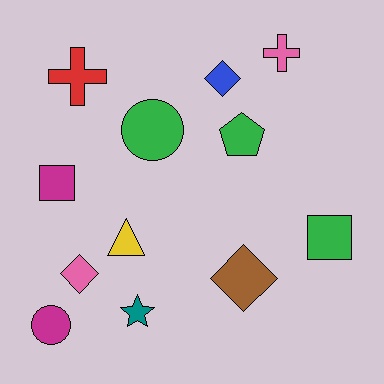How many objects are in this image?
There are 12 objects.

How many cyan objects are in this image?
There are no cyan objects.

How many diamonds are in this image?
There are 3 diamonds.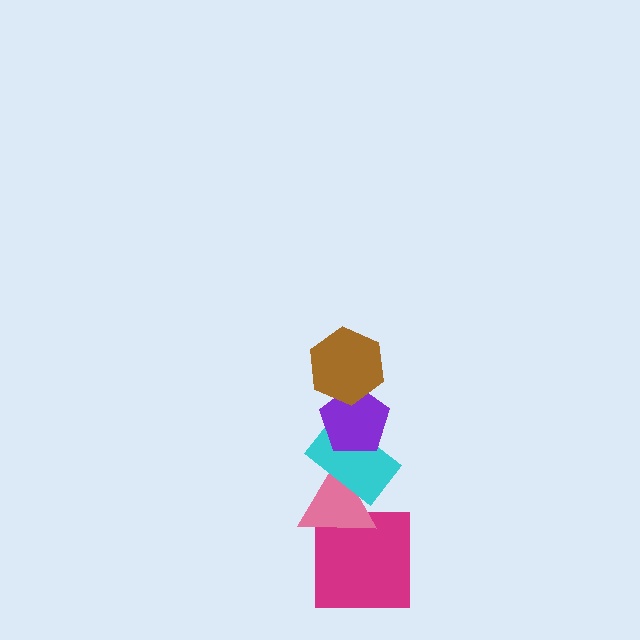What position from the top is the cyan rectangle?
The cyan rectangle is 3rd from the top.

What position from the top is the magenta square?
The magenta square is 5th from the top.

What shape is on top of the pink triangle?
The cyan rectangle is on top of the pink triangle.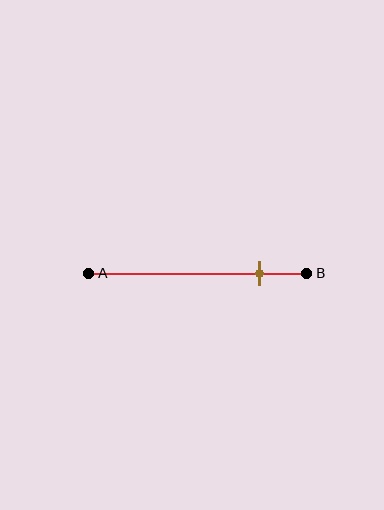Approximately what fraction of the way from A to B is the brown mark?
The brown mark is approximately 80% of the way from A to B.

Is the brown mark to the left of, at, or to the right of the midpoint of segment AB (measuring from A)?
The brown mark is to the right of the midpoint of segment AB.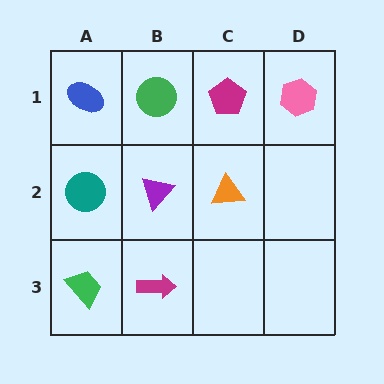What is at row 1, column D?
A pink hexagon.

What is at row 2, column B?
A purple triangle.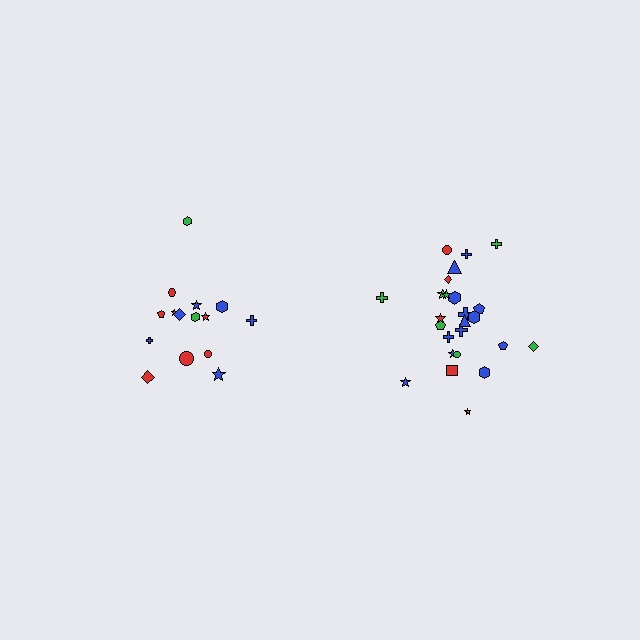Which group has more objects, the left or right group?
The right group.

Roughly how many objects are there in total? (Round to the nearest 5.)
Roughly 40 objects in total.